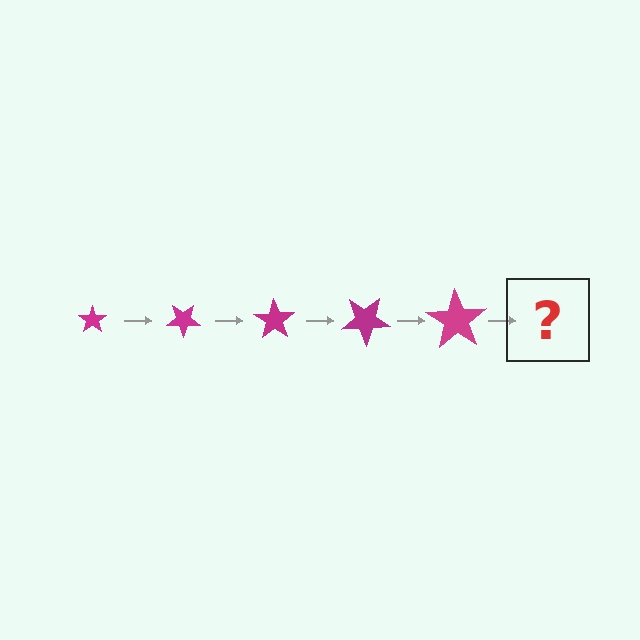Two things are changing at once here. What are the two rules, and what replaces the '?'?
The two rules are that the star grows larger each step and it rotates 35 degrees each step. The '?' should be a star, larger than the previous one and rotated 175 degrees from the start.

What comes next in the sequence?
The next element should be a star, larger than the previous one and rotated 175 degrees from the start.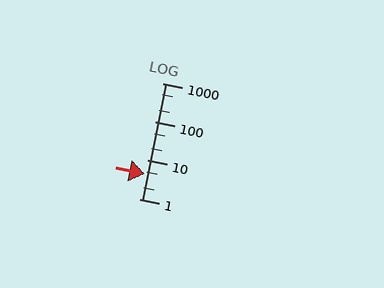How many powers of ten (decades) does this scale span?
The scale spans 3 decades, from 1 to 1000.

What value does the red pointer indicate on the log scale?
The pointer indicates approximately 4.4.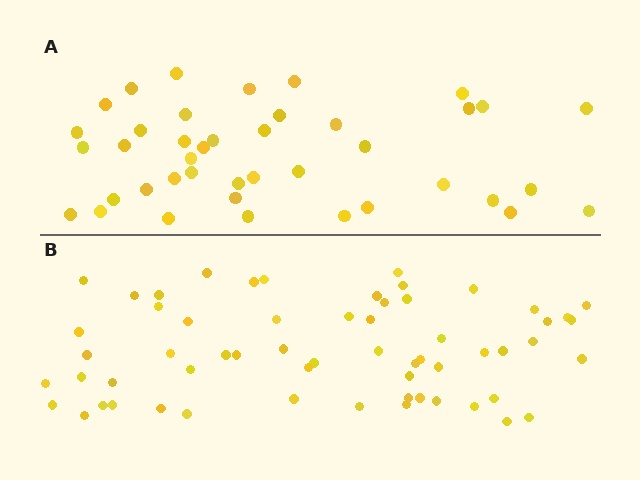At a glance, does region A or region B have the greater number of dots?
Region B (the bottom region) has more dots.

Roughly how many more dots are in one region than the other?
Region B has approximately 20 more dots than region A.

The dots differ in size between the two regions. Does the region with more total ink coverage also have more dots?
No. Region A has more total ink coverage because its dots are larger, but region B actually contains more individual dots. Total area can be misleading — the number of items is what matters here.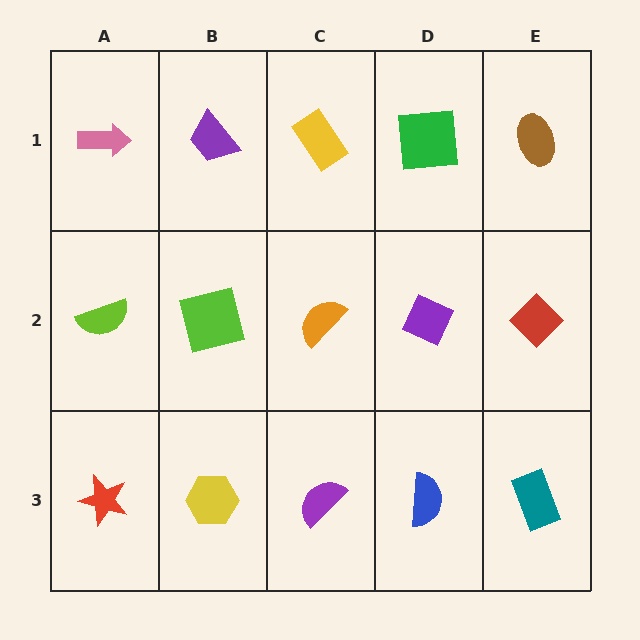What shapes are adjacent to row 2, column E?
A brown ellipse (row 1, column E), a teal rectangle (row 3, column E), a purple diamond (row 2, column D).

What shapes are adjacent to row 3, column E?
A red diamond (row 2, column E), a blue semicircle (row 3, column D).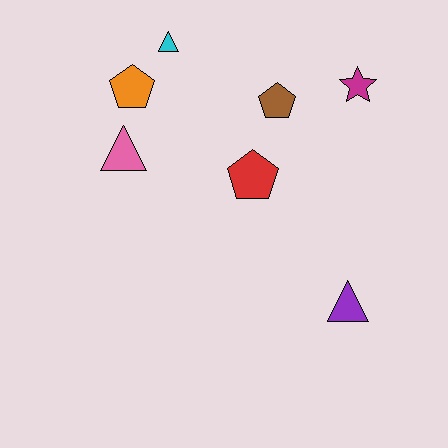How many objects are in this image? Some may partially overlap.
There are 7 objects.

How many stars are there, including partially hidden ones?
There is 1 star.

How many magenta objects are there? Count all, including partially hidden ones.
There is 1 magenta object.